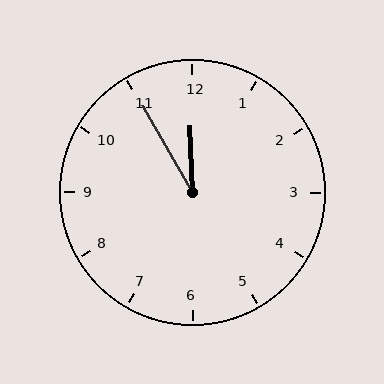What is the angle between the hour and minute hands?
Approximately 28 degrees.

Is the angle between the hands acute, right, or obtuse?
It is acute.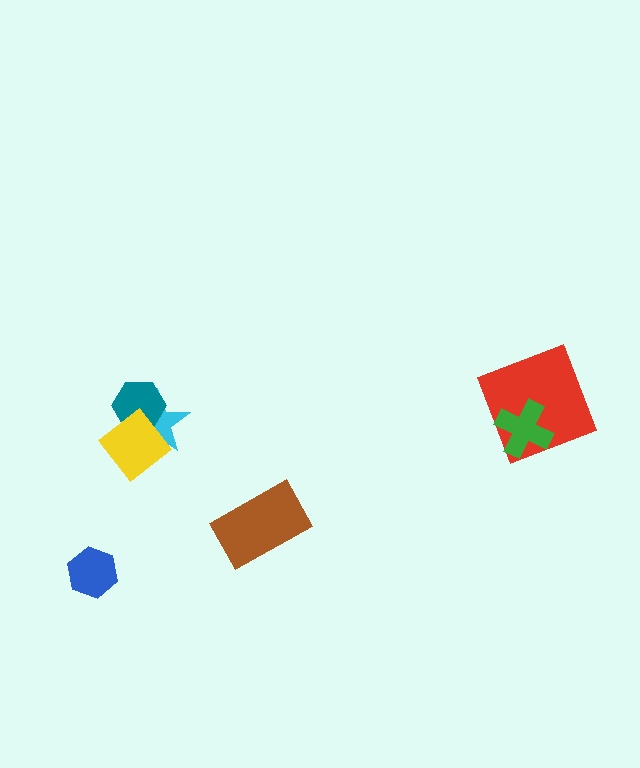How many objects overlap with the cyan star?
2 objects overlap with the cyan star.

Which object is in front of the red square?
The green cross is in front of the red square.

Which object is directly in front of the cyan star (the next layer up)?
The teal hexagon is directly in front of the cyan star.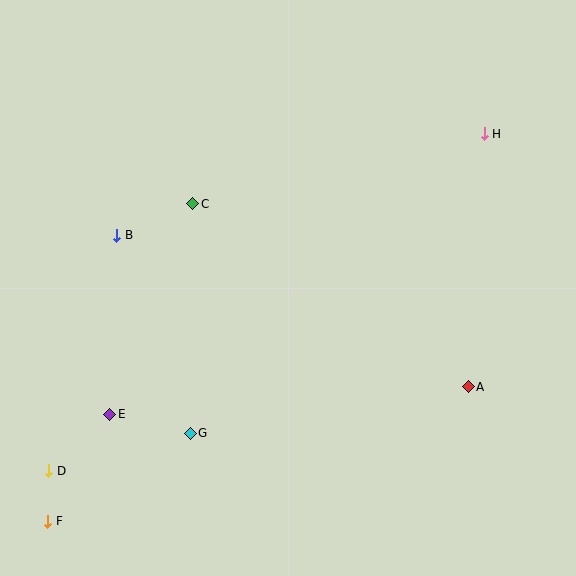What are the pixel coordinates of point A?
Point A is at (468, 387).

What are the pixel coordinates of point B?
Point B is at (117, 235).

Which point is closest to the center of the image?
Point C at (193, 204) is closest to the center.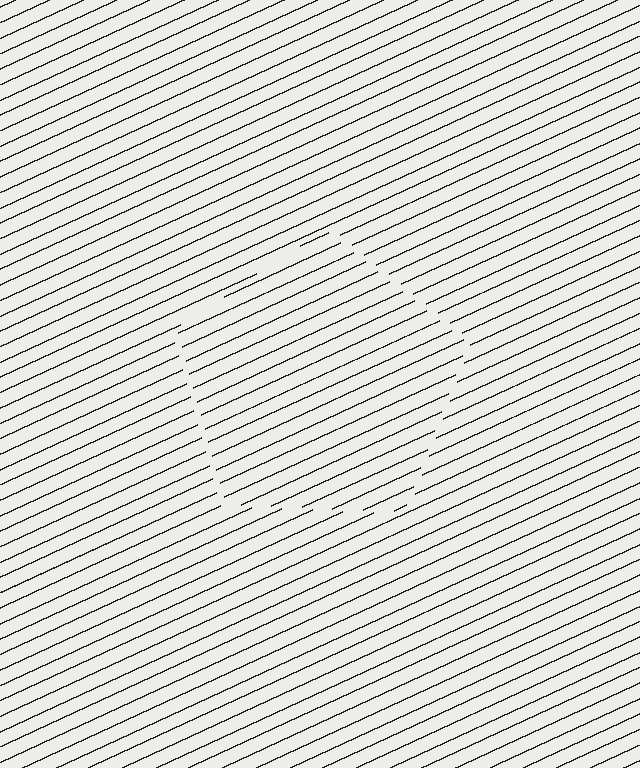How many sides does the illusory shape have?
5 sides — the line-ends trace a pentagon.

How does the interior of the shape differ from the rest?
The interior of the shape contains the same grating, shifted by half a period — the contour is defined by the phase discontinuity where line-ends from the inner and outer gratings abut.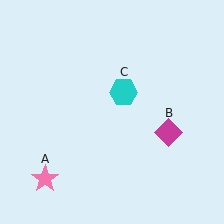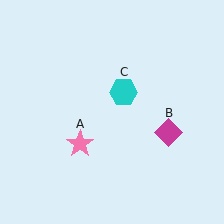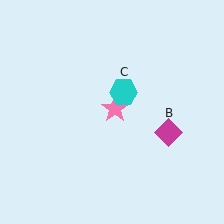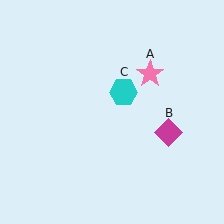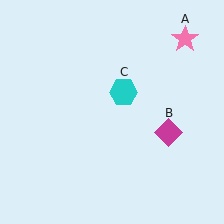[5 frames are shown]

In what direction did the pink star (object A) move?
The pink star (object A) moved up and to the right.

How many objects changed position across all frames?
1 object changed position: pink star (object A).